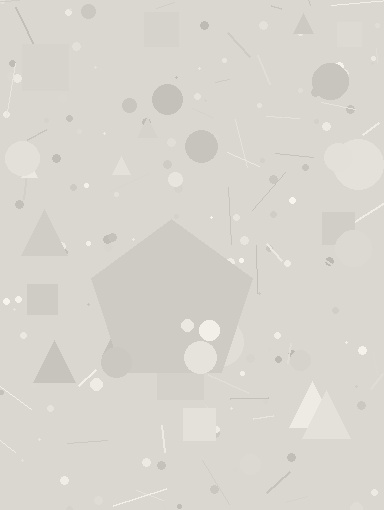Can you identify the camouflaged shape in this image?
The camouflaged shape is a pentagon.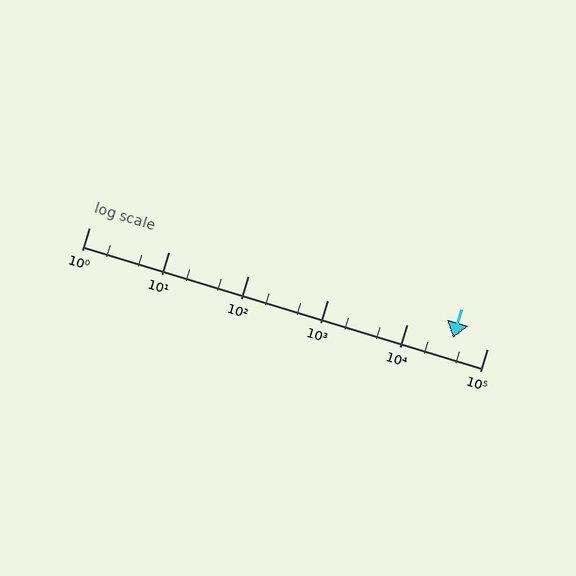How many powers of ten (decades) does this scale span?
The scale spans 5 decades, from 1 to 100000.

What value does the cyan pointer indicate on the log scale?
The pointer indicates approximately 37000.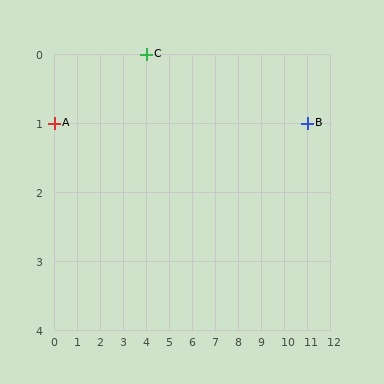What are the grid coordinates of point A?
Point A is at grid coordinates (0, 1).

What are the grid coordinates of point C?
Point C is at grid coordinates (4, 0).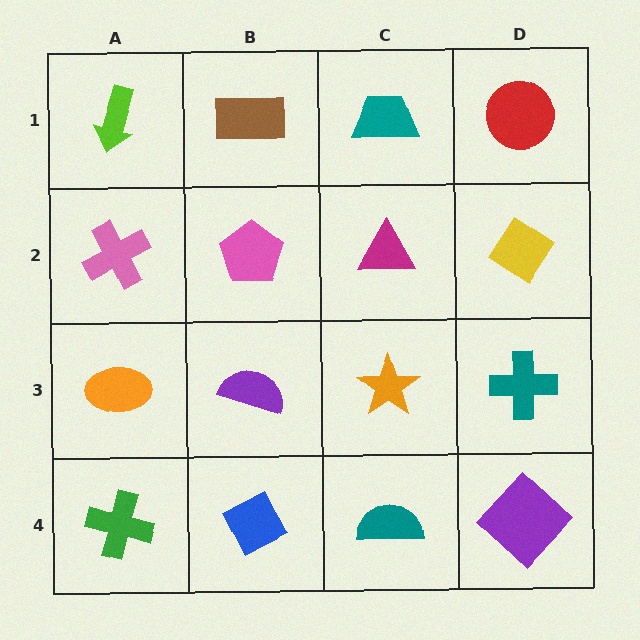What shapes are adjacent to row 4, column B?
A purple semicircle (row 3, column B), a green cross (row 4, column A), a teal semicircle (row 4, column C).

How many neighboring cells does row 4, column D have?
2.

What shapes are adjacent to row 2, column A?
A lime arrow (row 1, column A), an orange ellipse (row 3, column A), a pink pentagon (row 2, column B).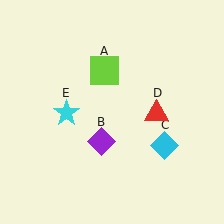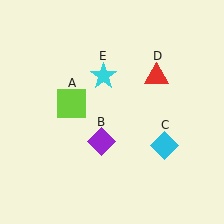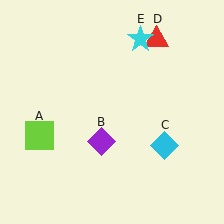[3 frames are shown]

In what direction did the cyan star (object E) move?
The cyan star (object E) moved up and to the right.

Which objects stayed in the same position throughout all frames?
Purple diamond (object B) and cyan diamond (object C) remained stationary.